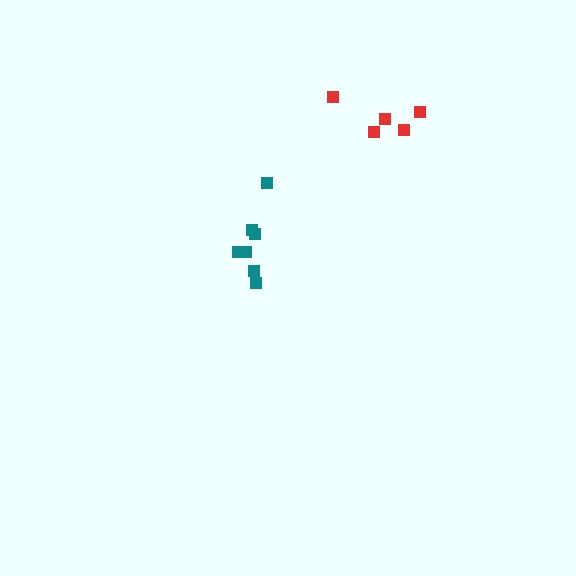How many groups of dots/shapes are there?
There are 2 groups.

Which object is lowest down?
The teal cluster is bottommost.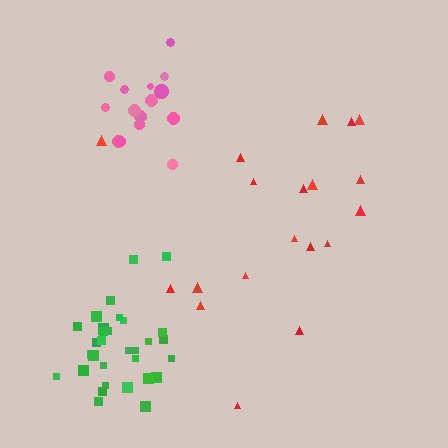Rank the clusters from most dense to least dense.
green, pink, red.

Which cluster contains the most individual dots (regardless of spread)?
Green (34).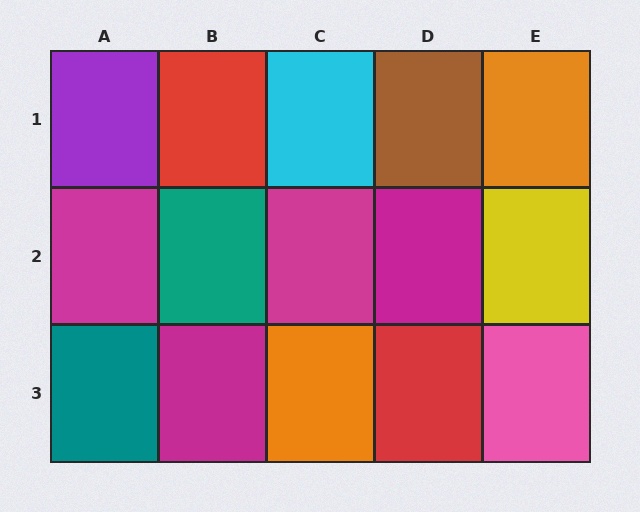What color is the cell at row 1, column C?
Cyan.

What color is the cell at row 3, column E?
Pink.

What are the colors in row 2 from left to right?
Magenta, teal, magenta, magenta, yellow.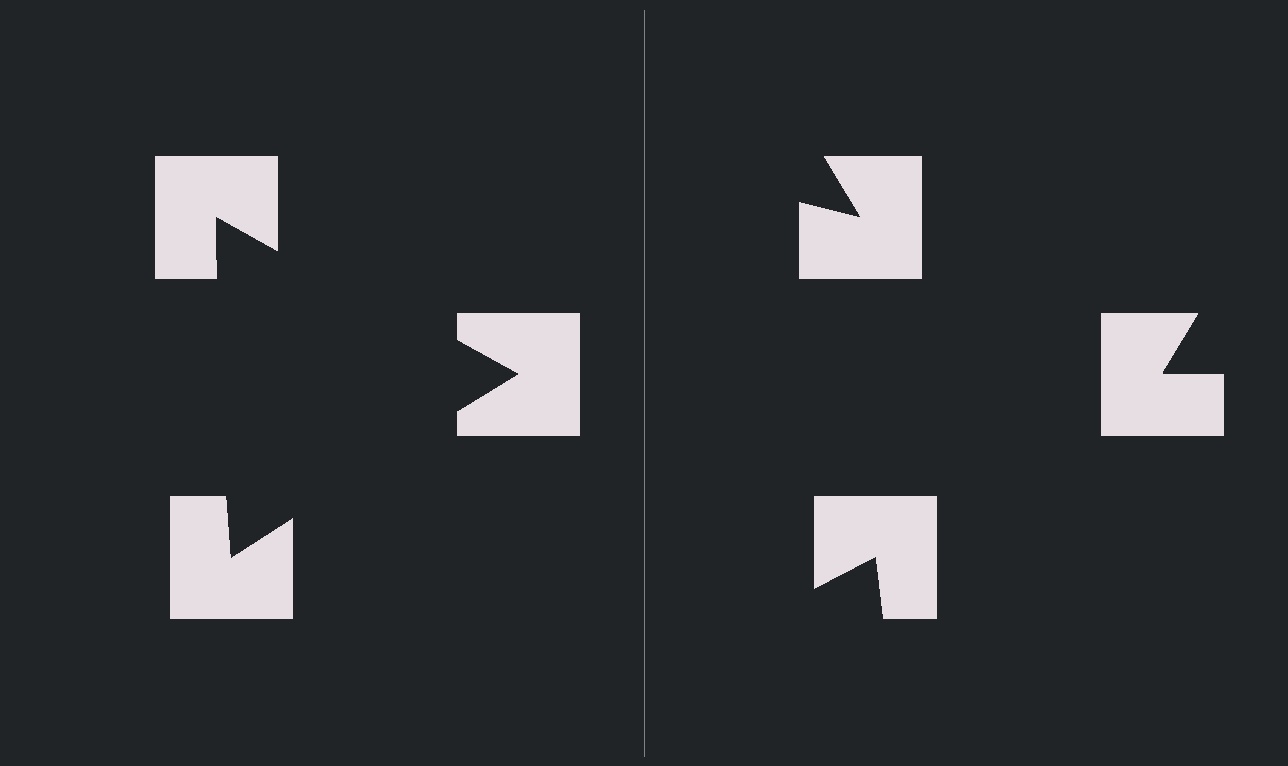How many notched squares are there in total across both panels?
6 — 3 on each side.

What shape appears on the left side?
An illusory triangle.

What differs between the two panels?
The notched squares are positioned identically on both sides; only the wedge orientations differ. On the left they align to a triangle; on the right they are misaligned.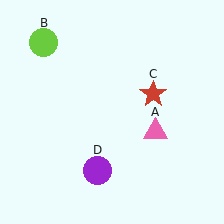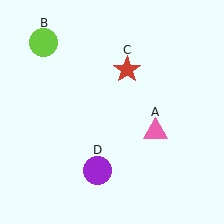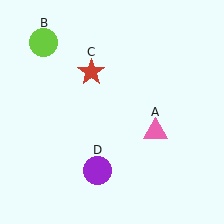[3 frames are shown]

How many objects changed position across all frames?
1 object changed position: red star (object C).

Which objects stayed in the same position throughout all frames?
Pink triangle (object A) and lime circle (object B) and purple circle (object D) remained stationary.